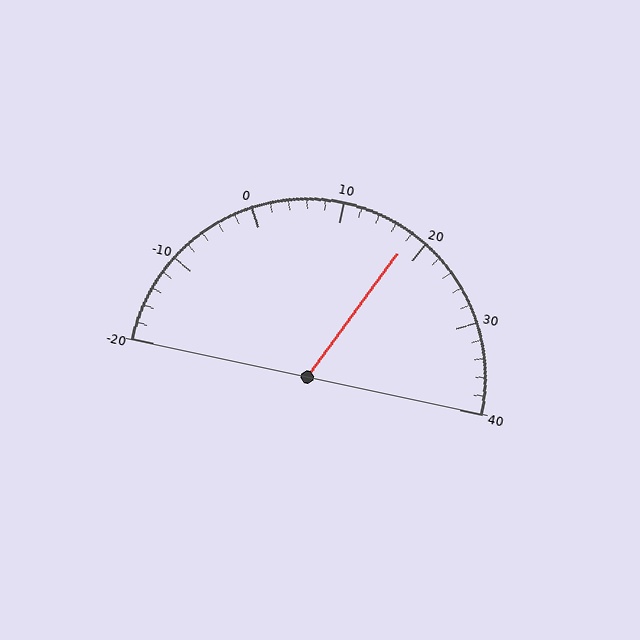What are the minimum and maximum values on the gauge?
The gauge ranges from -20 to 40.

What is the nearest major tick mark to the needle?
The nearest major tick mark is 20.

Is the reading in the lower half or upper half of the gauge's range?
The reading is in the upper half of the range (-20 to 40).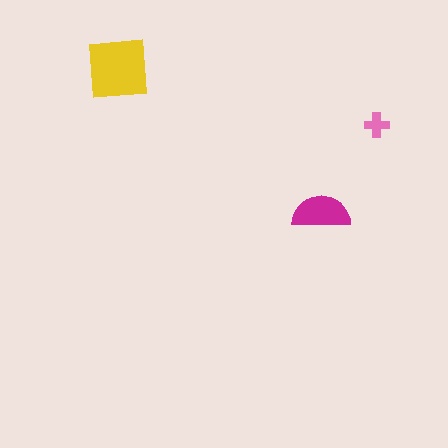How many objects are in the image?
There are 3 objects in the image.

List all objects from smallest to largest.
The pink cross, the magenta semicircle, the yellow square.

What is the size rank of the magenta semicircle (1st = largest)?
2nd.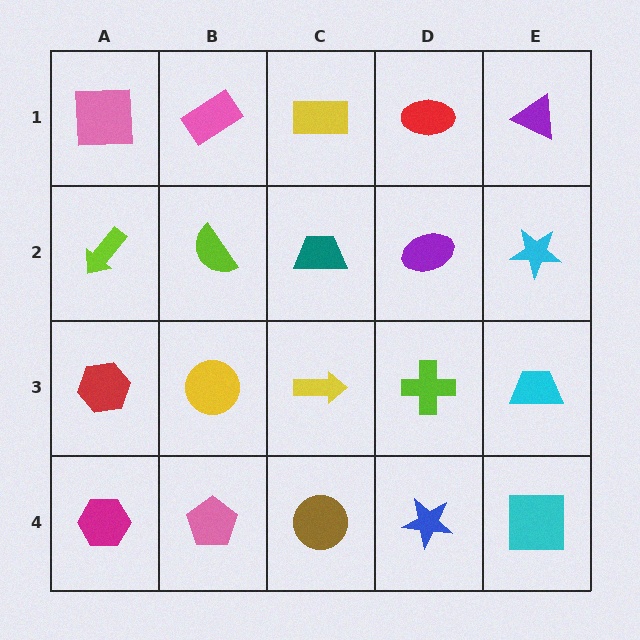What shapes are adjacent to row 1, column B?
A lime semicircle (row 2, column B), a pink square (row 1, column A), a yellow rectangle (row 1, column C).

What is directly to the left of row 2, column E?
A purple ellipse.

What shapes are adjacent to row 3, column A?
A lime arrow (row 2, column A), a magenta hexagon (row 4, column A), a yellow circle (row 3, column B).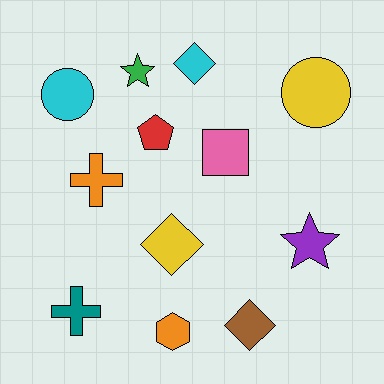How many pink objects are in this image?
There is 1 pink object.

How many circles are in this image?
There are 2 circles.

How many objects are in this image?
There are 12 objects.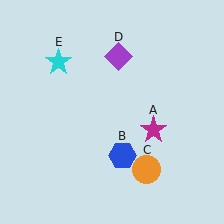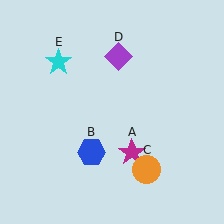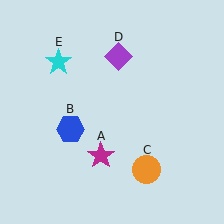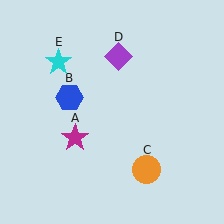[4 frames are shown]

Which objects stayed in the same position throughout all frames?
Orange circle (object C) and purple diamond (object D) and cyan star (object E) remained stationary.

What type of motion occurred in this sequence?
The magenta star (object A), blue hexagon (object B) rotated clockwise around the center of the scene.